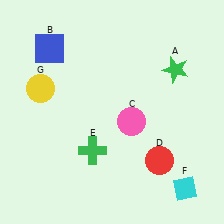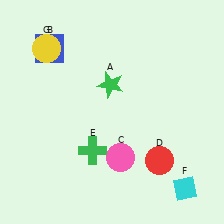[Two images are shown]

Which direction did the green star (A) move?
The green star (A) moved left.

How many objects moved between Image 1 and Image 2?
3 objects moved between the two images.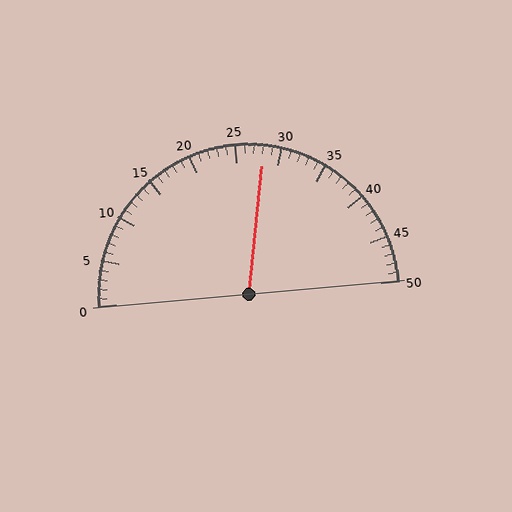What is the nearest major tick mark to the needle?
The nearest major tick mark is 30.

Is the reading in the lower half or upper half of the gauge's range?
The reading is in the upper half of the range (0 to 50).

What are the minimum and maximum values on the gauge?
The gauge ranges from 0 to 50.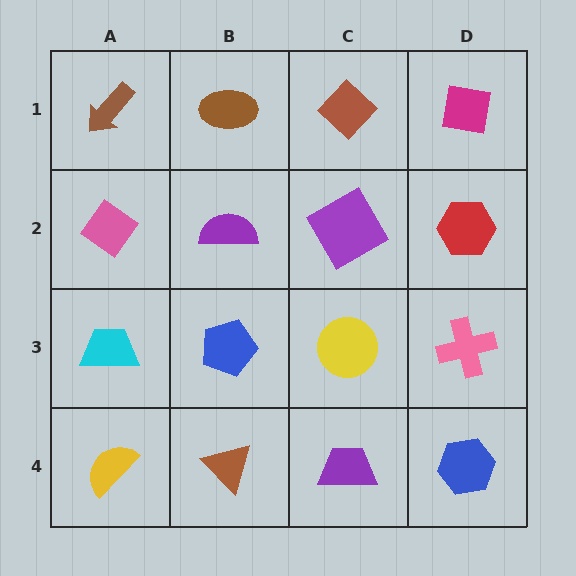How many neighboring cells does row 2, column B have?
4.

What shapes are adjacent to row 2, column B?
A brown ellipse (row 1, column B), a blue pentagon (row 3, column B), a pink diamond (row 2, column A), a purple diamond (row 2, column C).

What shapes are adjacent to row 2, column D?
A magenta square (row 1, column D), a pink cross (row 3, column D), a purple diamond (row 2, column C).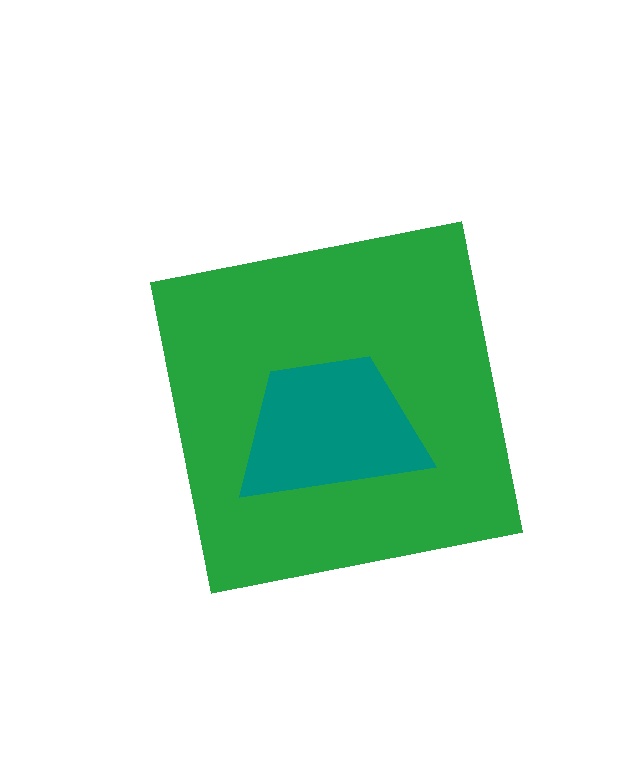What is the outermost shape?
The green square.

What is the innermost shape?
The teal trapezoid.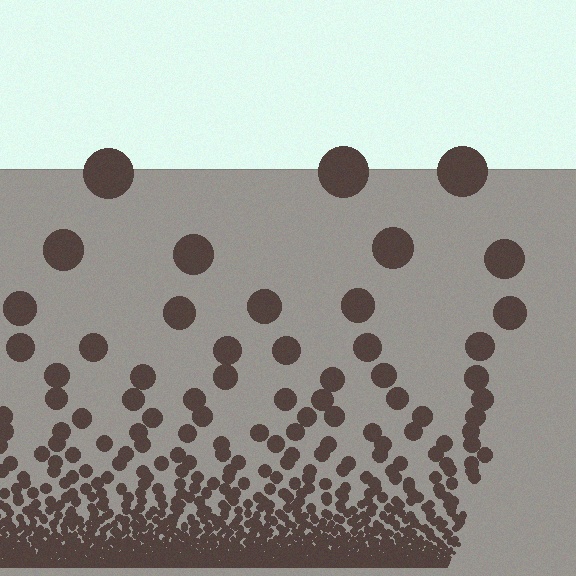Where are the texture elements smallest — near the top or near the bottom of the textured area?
Near the bottom.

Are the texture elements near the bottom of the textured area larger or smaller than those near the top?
Smaller. The gradient is inverted — elements near the bottom are smaller and denser.